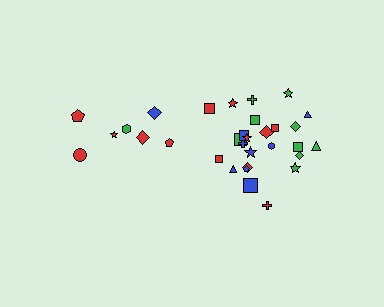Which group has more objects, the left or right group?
The right group.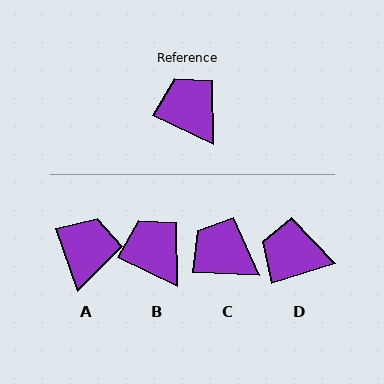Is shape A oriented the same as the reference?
No, it is off by about 46 degrees.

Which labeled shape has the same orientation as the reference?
B.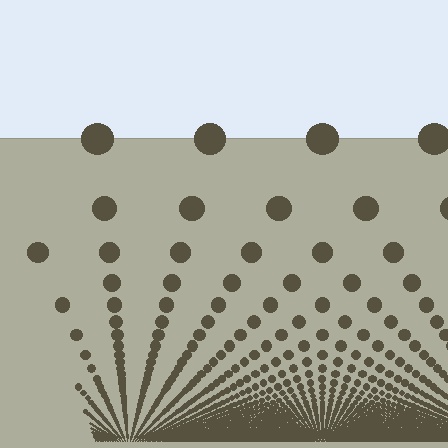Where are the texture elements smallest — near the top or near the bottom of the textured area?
Near the bottom.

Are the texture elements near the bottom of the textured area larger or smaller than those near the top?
Smaller. The gradient is inverted — elements near the bottom are smaller and denser.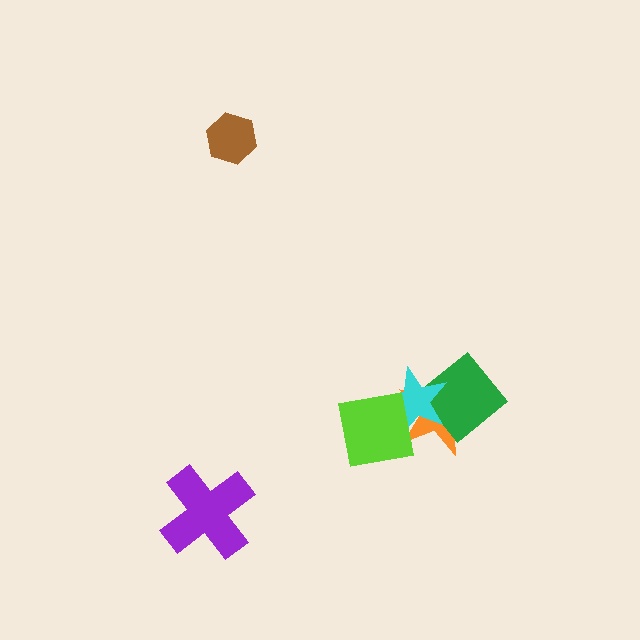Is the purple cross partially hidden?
No, no other shape covers it.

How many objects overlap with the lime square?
2 objects overlap with the lime square.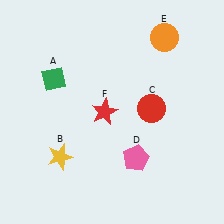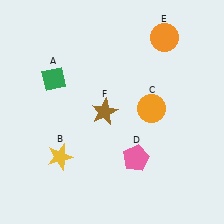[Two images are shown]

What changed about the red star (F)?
In Image 1, F is red. In Image 2, it changed to brown.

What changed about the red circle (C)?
In Image 1, C is red. In Image 2, it changed to orange.